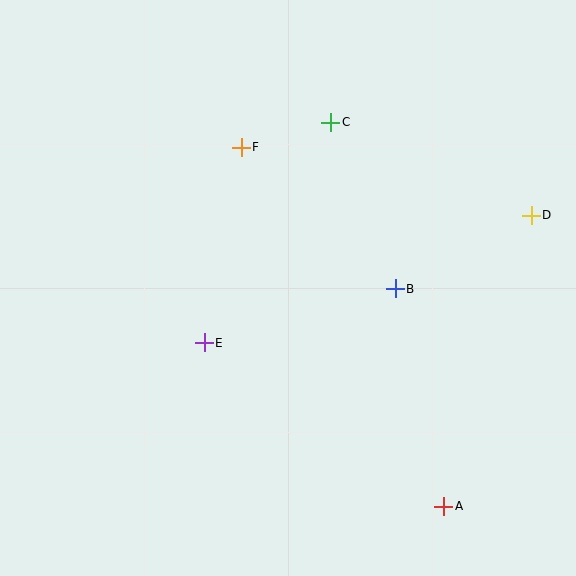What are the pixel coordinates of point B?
Point B is at (395, 289).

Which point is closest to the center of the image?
Point E at (204, 343) is closest to the center.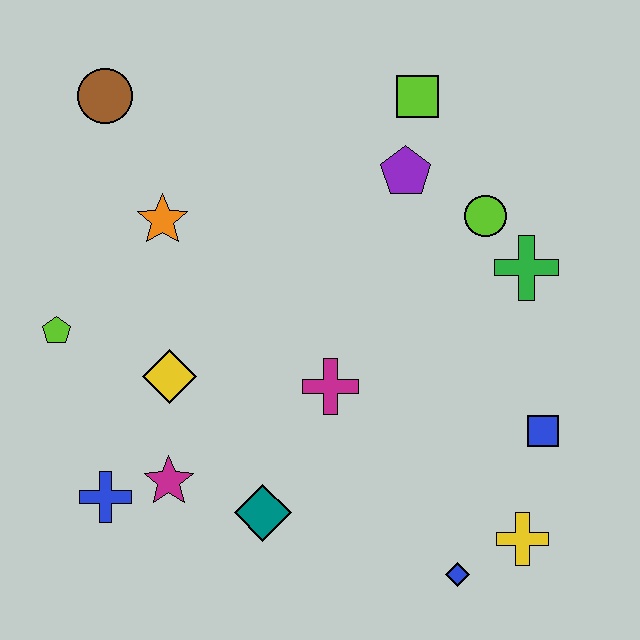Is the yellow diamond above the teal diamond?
Yes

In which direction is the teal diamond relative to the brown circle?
The teal diamond is below the brown circle.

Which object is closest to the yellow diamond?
The magenta star is closest to the yellow diamond.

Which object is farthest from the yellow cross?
The brown circle is farthest from the yellow cross.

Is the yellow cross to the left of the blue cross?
No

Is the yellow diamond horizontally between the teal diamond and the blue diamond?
No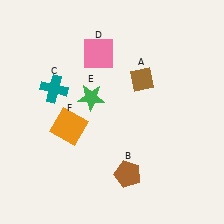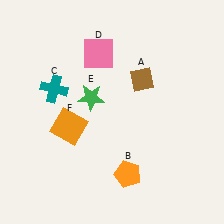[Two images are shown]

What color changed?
The pentagon (B) changed from brown in Image 1 to orange in Image 2.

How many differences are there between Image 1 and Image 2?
There is 1 difference between the two images.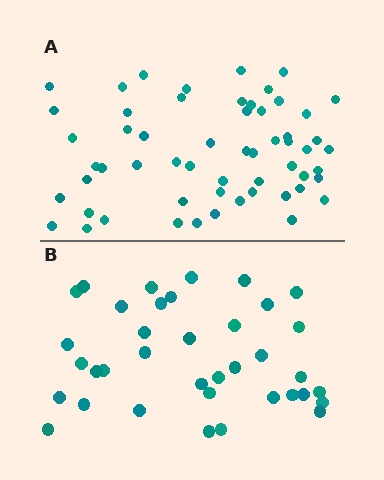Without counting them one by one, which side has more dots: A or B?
Region A (the top region) has more dots.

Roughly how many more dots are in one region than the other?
Region A has approximately 20 more dots than region B.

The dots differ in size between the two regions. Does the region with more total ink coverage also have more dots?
No. Region B has more total ink coverage because its dots are larger, but region A actually contains more individual dots. Total area can be misleading — the number of items is what matters here.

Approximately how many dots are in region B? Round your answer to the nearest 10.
About 40 dots. (The exact count is 37, which rounds to 40.)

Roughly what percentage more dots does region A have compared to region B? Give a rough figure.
About 55% more.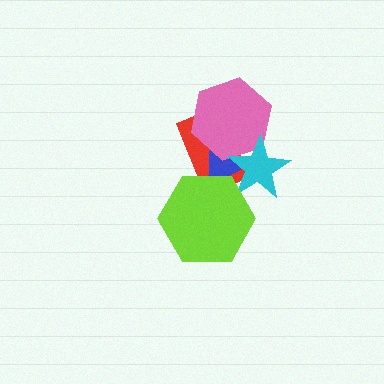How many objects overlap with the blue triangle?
4 objects overlap with the blue triangle.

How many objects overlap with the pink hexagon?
3 objects overlap with the pink hexagon.